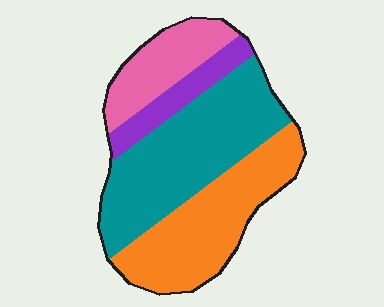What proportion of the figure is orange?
Orange takes up about one third (1/3) of the figure.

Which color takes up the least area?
Purple, at roughly 10%.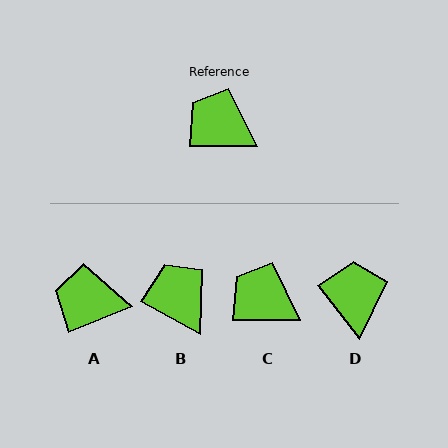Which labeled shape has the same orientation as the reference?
C.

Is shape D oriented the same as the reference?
No, it is off by about 52 degrees.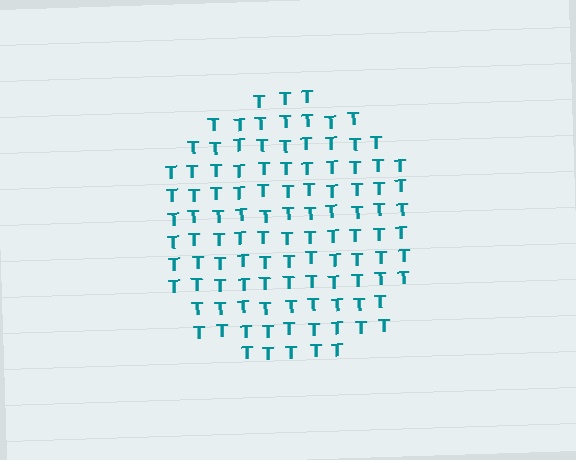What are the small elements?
The small elements are letter T's.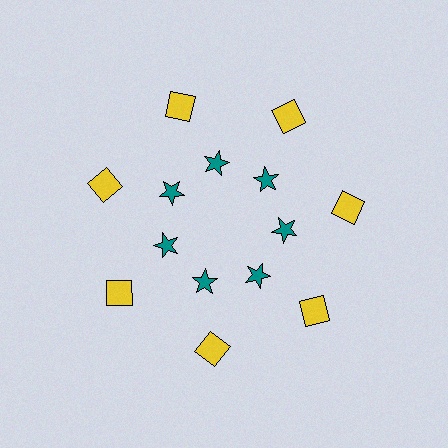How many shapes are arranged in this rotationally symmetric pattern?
There are 14 shapes, arranged in 7 groups of 2.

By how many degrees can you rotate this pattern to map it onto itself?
The pattern maps onto itself every 51 degrees of rotation.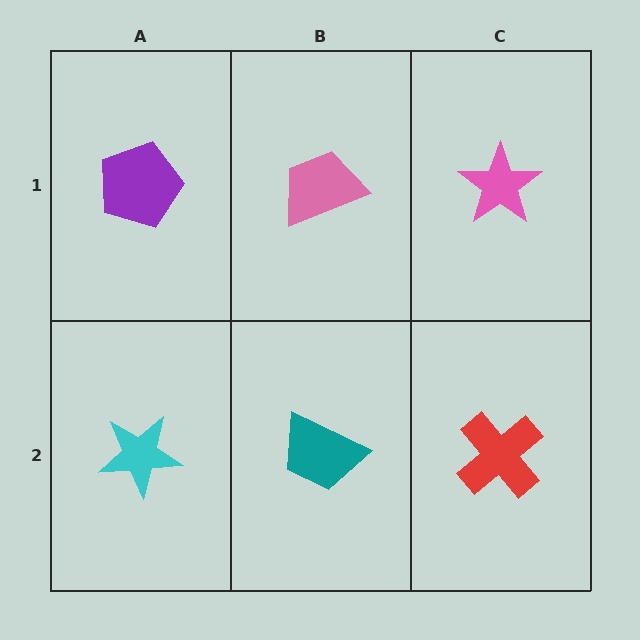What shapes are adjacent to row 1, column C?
A red cross (row 2, column C), a pink trapezoid (row 1, column B).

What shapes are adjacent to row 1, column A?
A cyan star (row 2, column A), a pink trapezoid (row 1, column B).